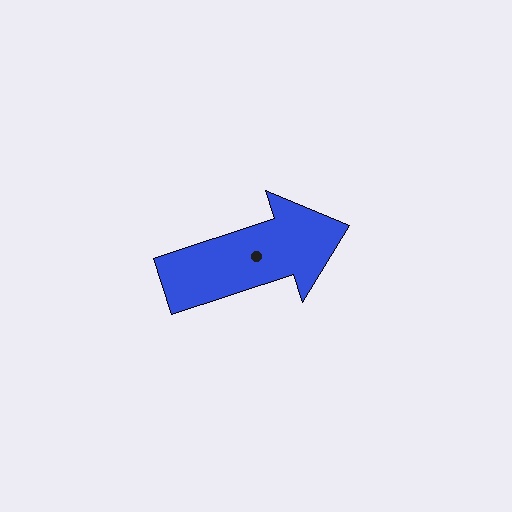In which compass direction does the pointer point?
East.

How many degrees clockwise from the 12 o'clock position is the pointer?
Approximately 72 degrees.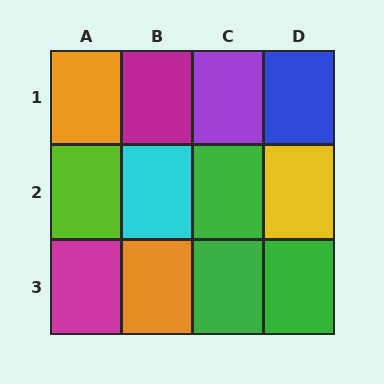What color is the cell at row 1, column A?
Orange.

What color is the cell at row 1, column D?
Blue.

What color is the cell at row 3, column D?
Green.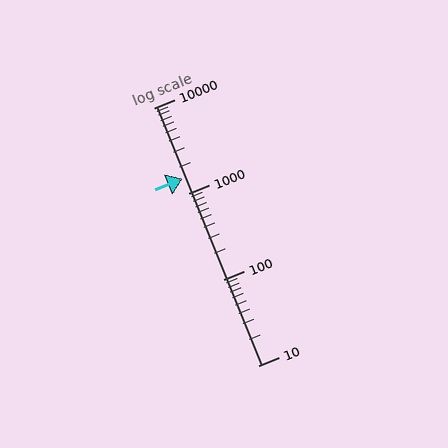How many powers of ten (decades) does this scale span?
The scale spans 3 decades, from 10 to 10000.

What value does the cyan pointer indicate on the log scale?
The pointer indicates approximately 1500.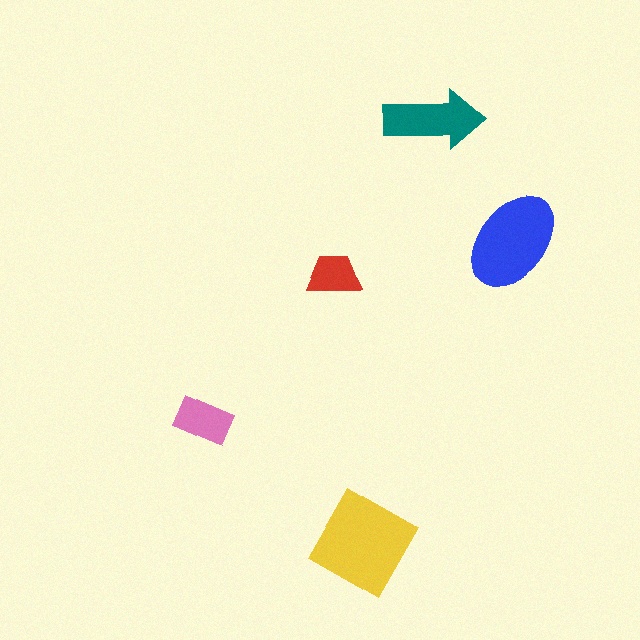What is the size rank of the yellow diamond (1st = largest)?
1st.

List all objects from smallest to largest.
The red trapezoid, the pink rectangle, the teal arrow, the blue ellipse, the yellow diamond.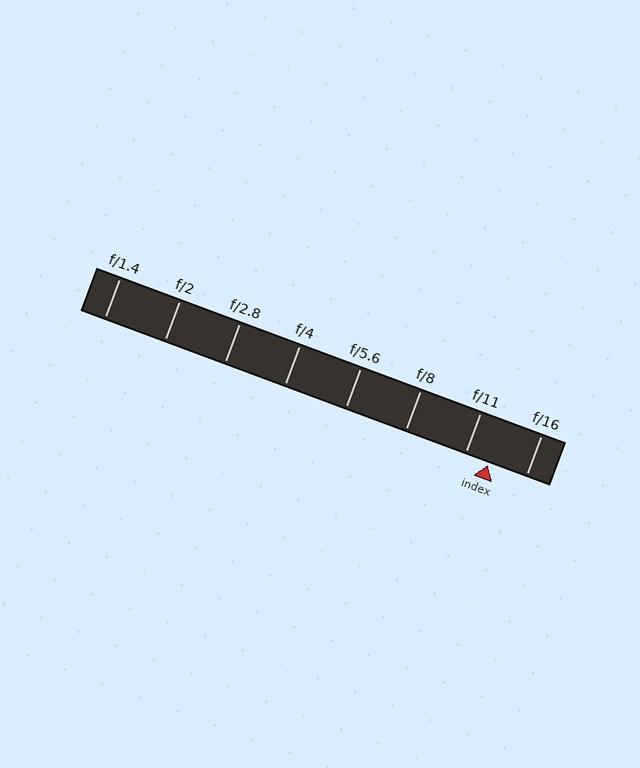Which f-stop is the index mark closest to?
The index mark is closest to f/11.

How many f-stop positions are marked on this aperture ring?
There are 8 f-stop positions marked.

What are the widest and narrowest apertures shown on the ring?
The widest aperture shown is f/1.4 and the narrowest is f/16.